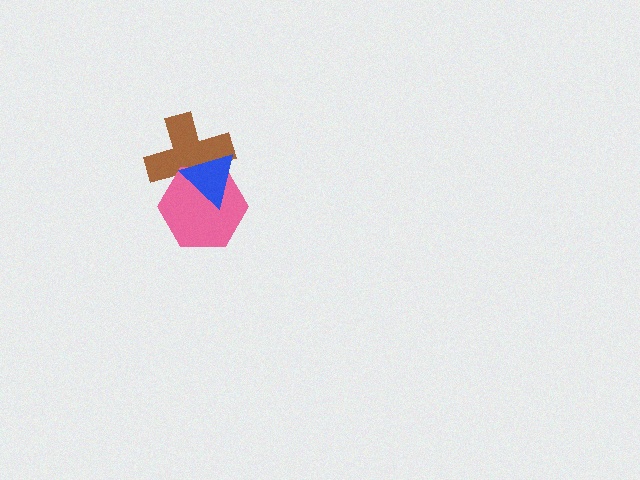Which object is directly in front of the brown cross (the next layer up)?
The pink hexagon is directly in front of the brown cross.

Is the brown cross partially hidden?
Yes, it is partially covered by another shape.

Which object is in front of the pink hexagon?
The blue triangle is in front of the pink hexagon.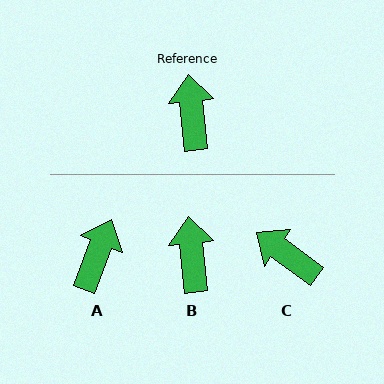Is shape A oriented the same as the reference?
No, it is off by about 27 degrees.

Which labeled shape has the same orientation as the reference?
B.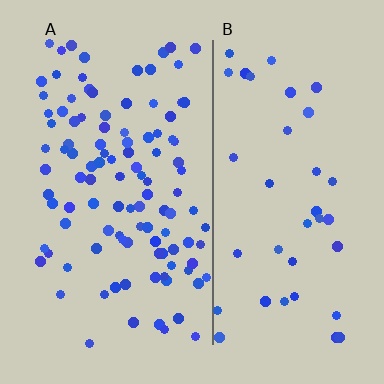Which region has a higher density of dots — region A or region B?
A (the left).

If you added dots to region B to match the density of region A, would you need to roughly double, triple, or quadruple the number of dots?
Approximately triple.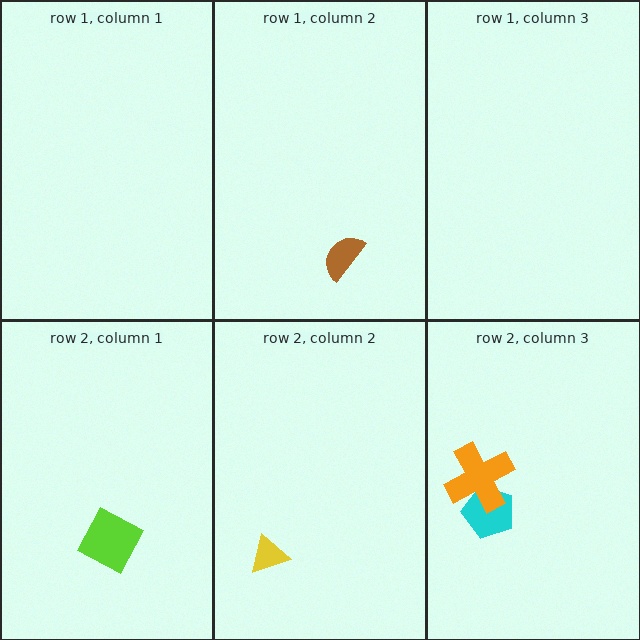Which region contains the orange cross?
The row 2, column 3 region.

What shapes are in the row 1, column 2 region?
The brown semicircle.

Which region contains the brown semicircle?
The row 1, column 2 region.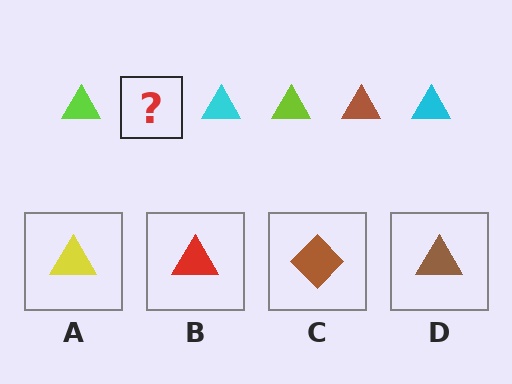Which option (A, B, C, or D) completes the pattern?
D.